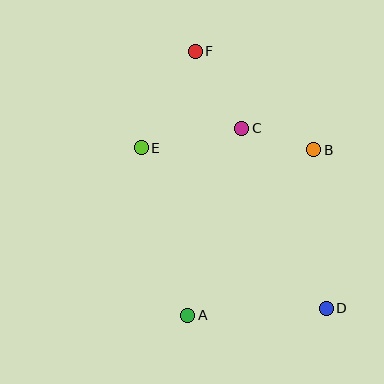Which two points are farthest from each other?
Points D and F are farthest from each other.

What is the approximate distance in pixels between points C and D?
The distance between C and D is approximately 199 pixels.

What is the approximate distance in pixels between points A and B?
The distance between A and B is approximately 208 pixels.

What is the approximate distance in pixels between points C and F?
The distance between C and F is approximately 90 pixels.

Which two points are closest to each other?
Points B and C are closest to each other.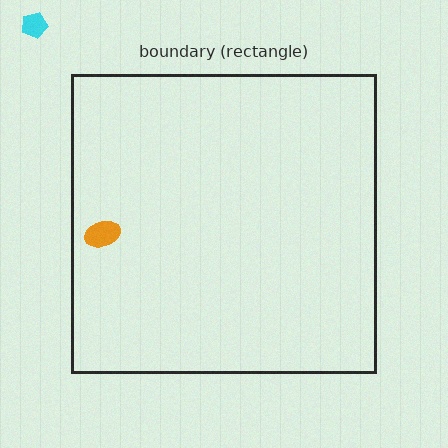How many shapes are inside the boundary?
1 inside, 1 outside.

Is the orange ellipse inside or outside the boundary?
Inside.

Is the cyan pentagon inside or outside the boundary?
Outside.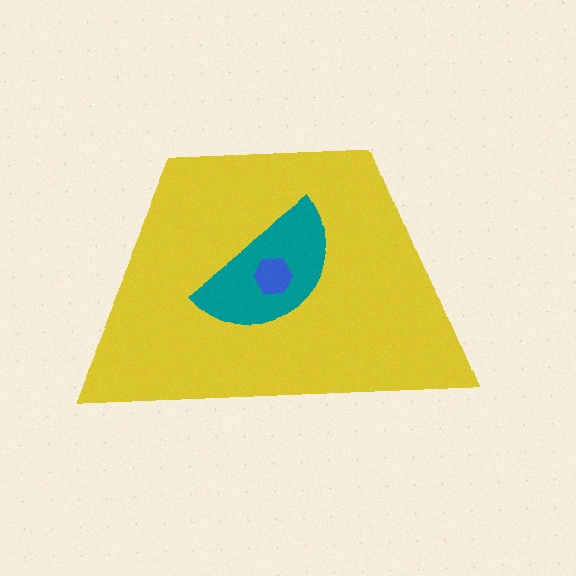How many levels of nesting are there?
3.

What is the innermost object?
The blue hexagon.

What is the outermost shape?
The yellow trapezoid.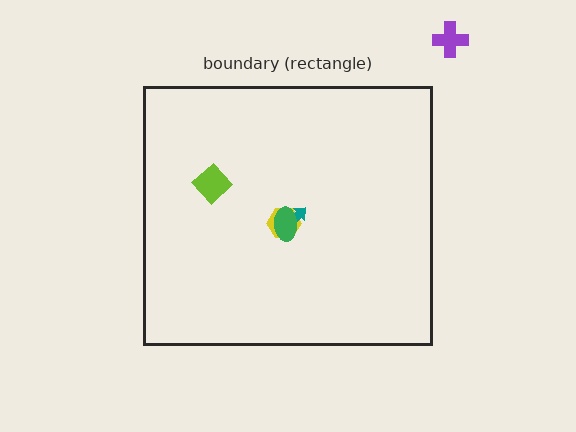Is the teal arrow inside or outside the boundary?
Inside.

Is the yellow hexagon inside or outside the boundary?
Inside.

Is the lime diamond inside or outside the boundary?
Inside.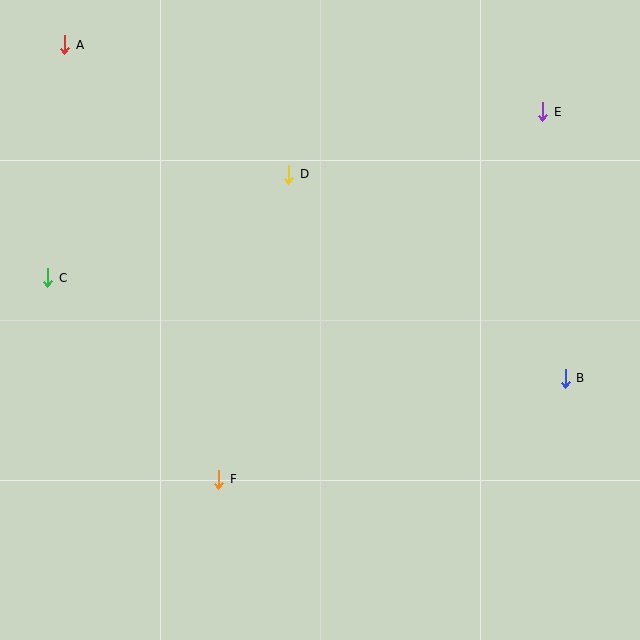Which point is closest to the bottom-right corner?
Point B is closest to the bottom-right corner.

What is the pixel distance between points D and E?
The distance between D and E is 262 pixels.